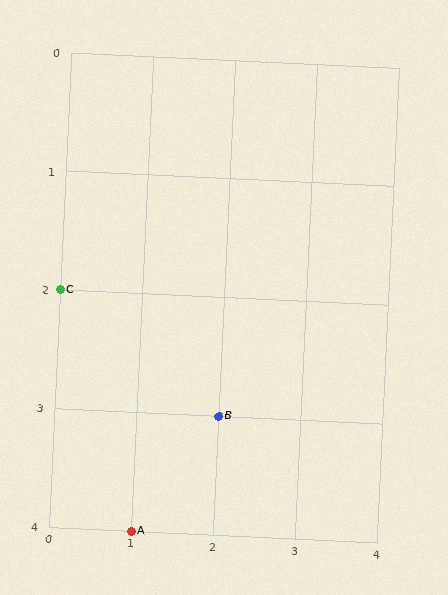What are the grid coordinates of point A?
Point A is at grid coordinates (1, 4).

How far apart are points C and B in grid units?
Points C and B are 2 columns and 1 row apart (about 2.2 grid units diagonally).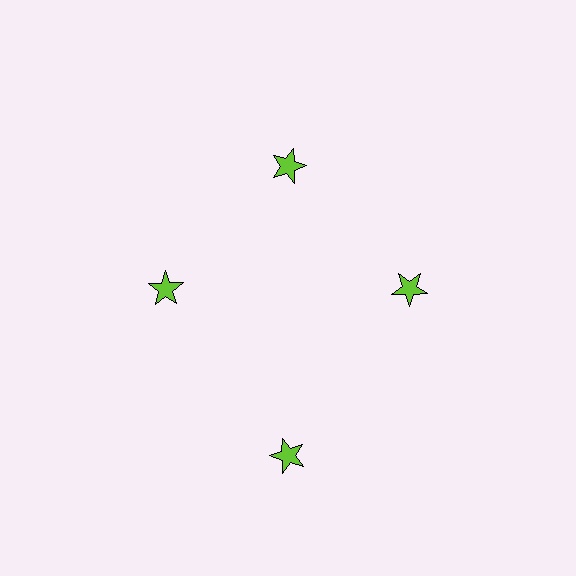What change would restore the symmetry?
The symmetry would be restored by moving it inward, back onto the ring so that all 4 stars sit at equal angles and equal distance from the center.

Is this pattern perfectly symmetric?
No. The 4 lime stars are arranged in a ring, but one element near the 6 o'clock position is pushed outward from the center, breaking the 4-fold rotational symmetry.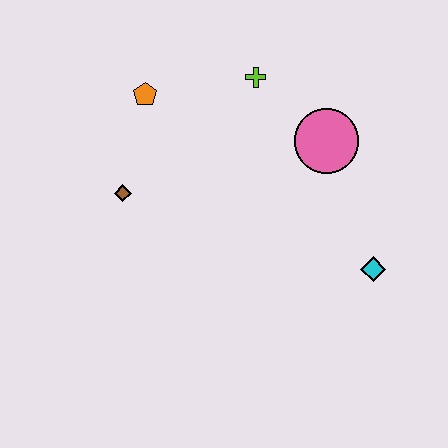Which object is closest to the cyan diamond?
The pink circle is closest to the cyan diamond.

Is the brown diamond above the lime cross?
No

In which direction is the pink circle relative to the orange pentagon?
The pink circle is to the right of the orange pentagon.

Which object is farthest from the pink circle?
The brown diamond is farthest from the pink circle.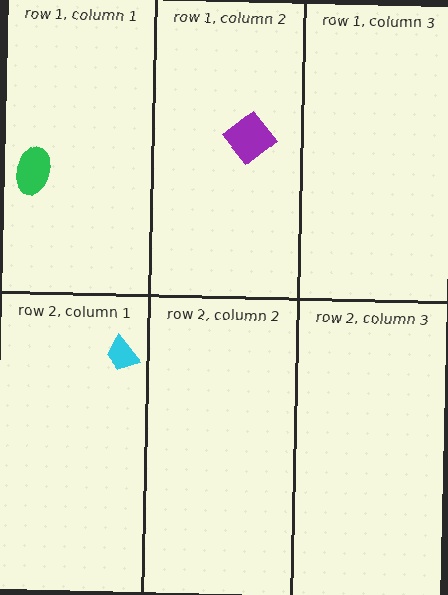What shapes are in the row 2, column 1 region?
The cyan trapezoid.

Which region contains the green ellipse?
The row 1, column 1 region.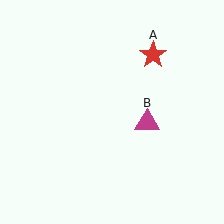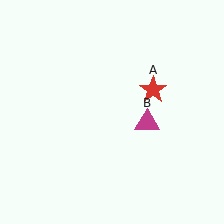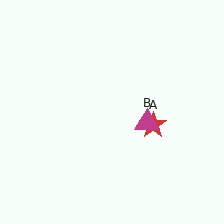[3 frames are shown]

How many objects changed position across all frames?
1 object changed position: red star (object A).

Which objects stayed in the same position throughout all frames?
Magenta triangle (object B) remained stationary.